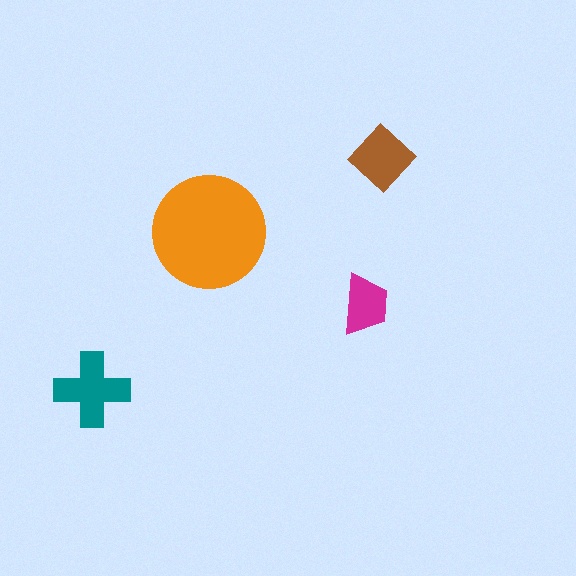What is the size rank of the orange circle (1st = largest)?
1st.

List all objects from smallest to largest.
The magenta trapezoid, the brown diamond, the teal cross, the orange circle.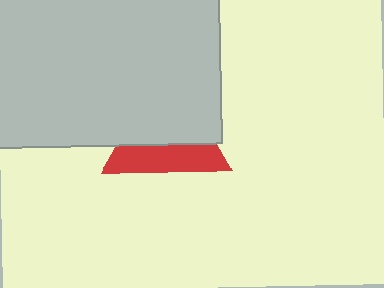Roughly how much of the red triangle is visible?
A small part of it is visible (roughly 40%).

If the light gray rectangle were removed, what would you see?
You would see the complete red triangle.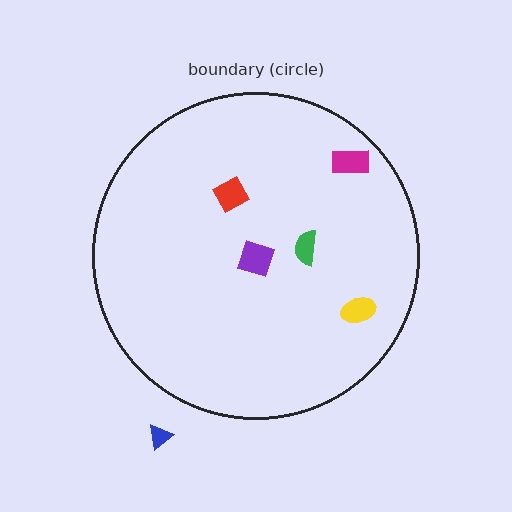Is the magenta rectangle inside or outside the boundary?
Inside.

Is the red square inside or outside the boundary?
Inside.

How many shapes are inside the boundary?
5 inside, 1 outside.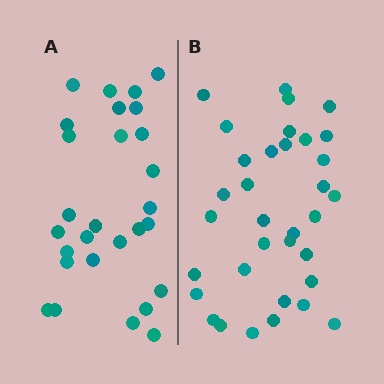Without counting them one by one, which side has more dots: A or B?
Region B (the right region) has more dots.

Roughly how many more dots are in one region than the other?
Region B has about 6 more dots than region A.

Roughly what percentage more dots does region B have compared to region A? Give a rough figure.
About 20% more.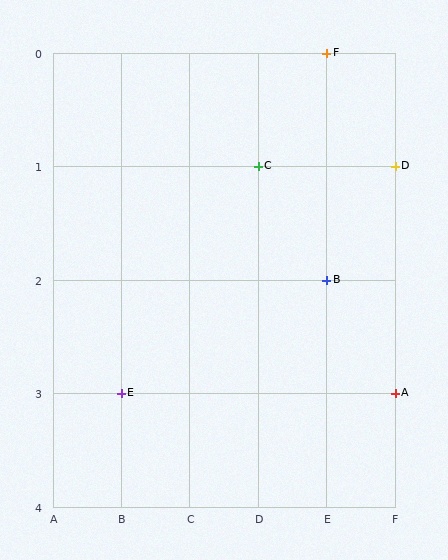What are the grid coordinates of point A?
Point A is at grid coordinates (F, 3).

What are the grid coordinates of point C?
Point C is at grid coordinates (D, 1).